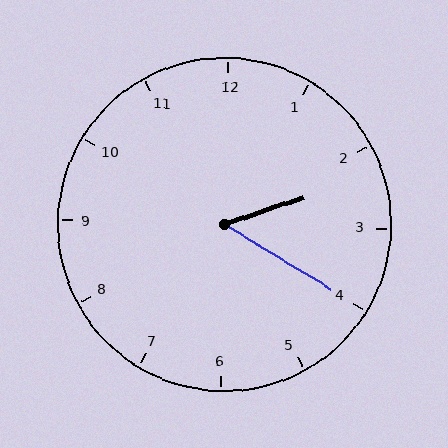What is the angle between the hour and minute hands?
Approximately 50 degrees.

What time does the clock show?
2:20.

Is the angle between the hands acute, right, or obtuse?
It is acute.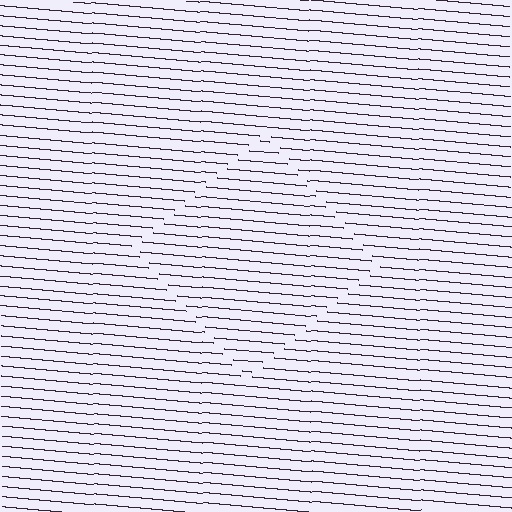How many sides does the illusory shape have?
4 sides — the line-ends trace a square.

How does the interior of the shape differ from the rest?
The interior of the shape contains the same grating, shifted by half a period — the contour is defined by the phase discontinuity where line-ends from the inner and outer gratings abut.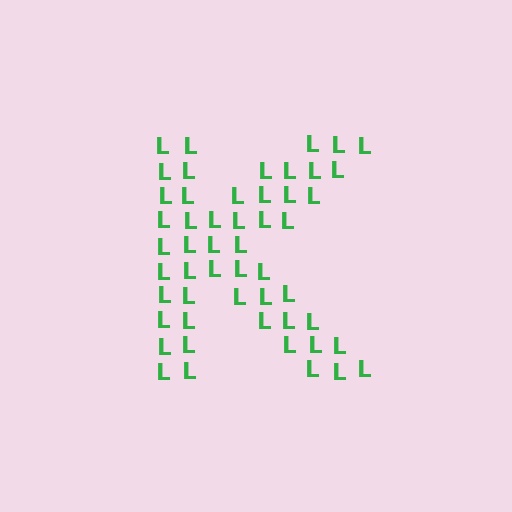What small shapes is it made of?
It is made of small letter L's.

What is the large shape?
The large shape is the letter K.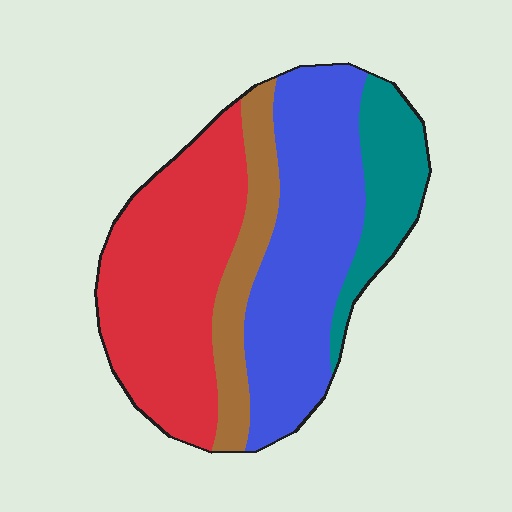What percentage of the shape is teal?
Teal covers roughly 15% of the shape.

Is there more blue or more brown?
Blue.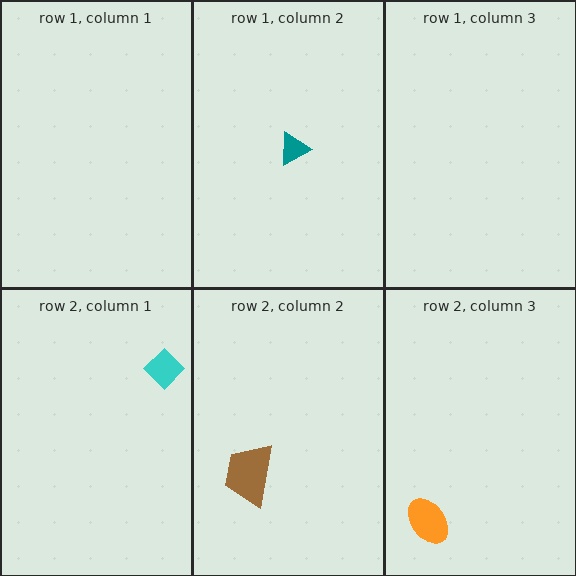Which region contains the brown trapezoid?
The row 2, column 2 region.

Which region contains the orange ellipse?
The row 2, column 3 region.